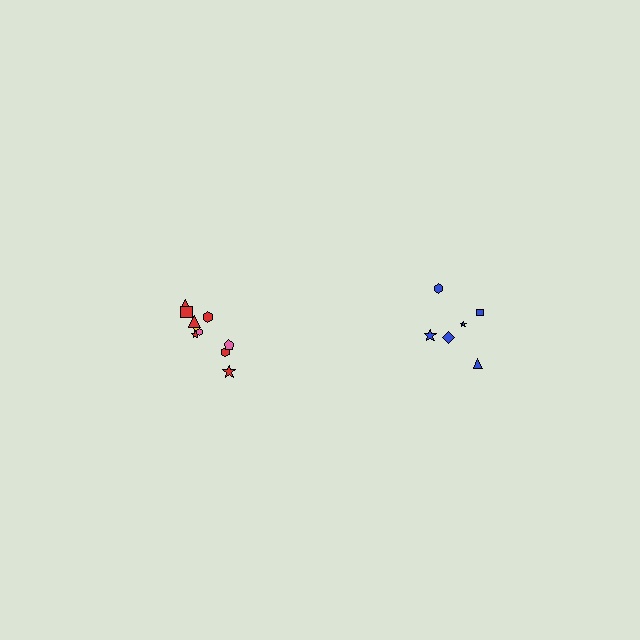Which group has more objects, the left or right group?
The left group.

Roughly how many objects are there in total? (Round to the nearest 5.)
Roughly 15 objects in total.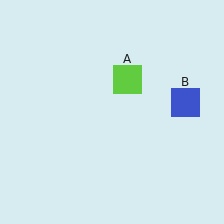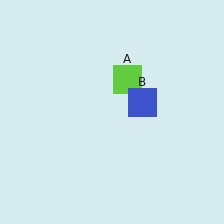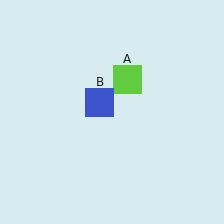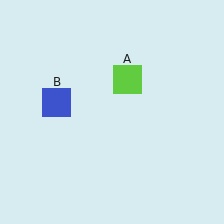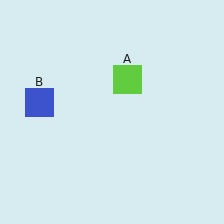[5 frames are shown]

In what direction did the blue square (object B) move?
The blue square (object B) moved left.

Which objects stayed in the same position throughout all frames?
Lime square (object A) remained stationary.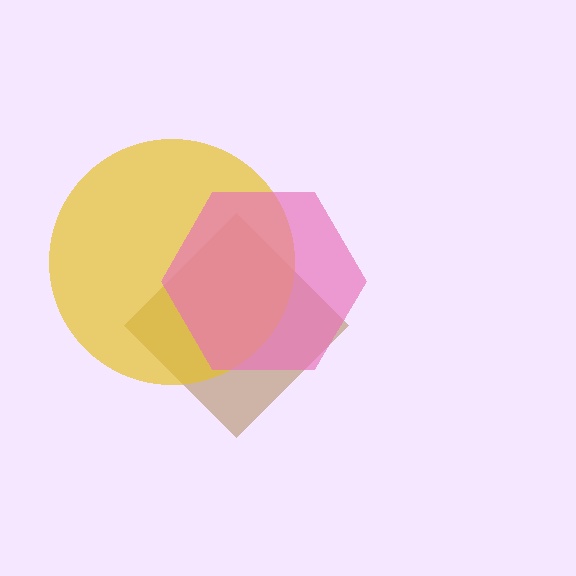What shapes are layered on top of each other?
The layered shapes are: a brown diamond, a yellow circle, a pink hexagon.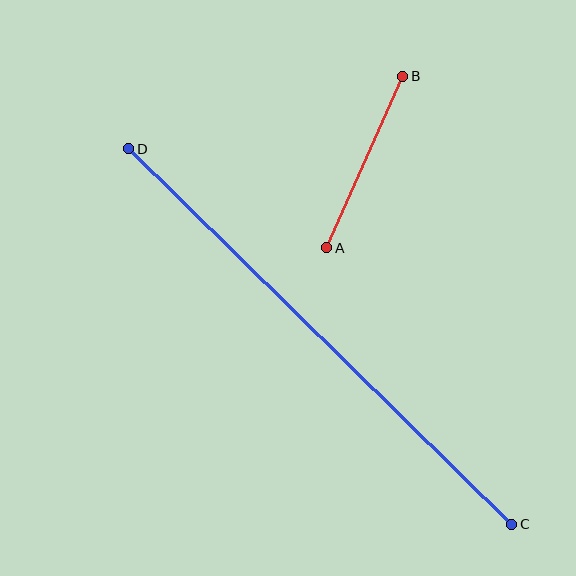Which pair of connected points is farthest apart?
Points C and D are farthest apart.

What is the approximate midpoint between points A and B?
The midpoint is at approximately (365, 162) pixels.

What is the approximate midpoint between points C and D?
The midpoint is at approximately (320, 337) pixels.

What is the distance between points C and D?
The distance is approximately 537 pixels.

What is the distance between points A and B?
The distance is approximately 187 pixels.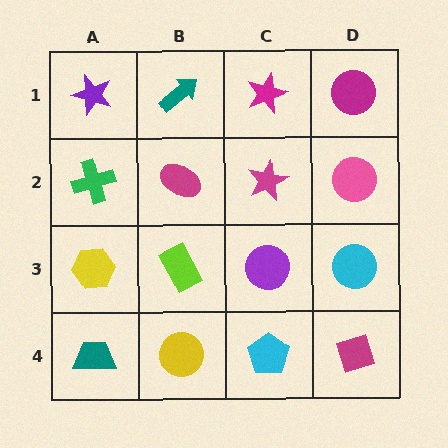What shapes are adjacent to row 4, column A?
A yellow hexagon (row 3, column A), a yellow circle (row 4, column B).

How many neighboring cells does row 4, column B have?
3.